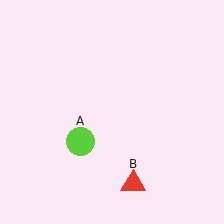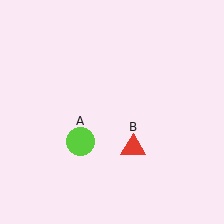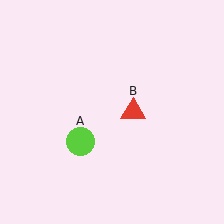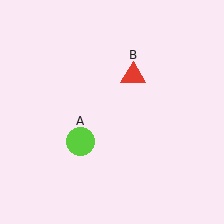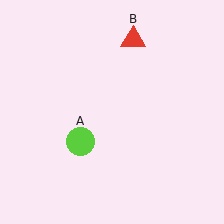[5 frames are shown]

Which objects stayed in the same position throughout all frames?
Lime circle (object A) remained stationary.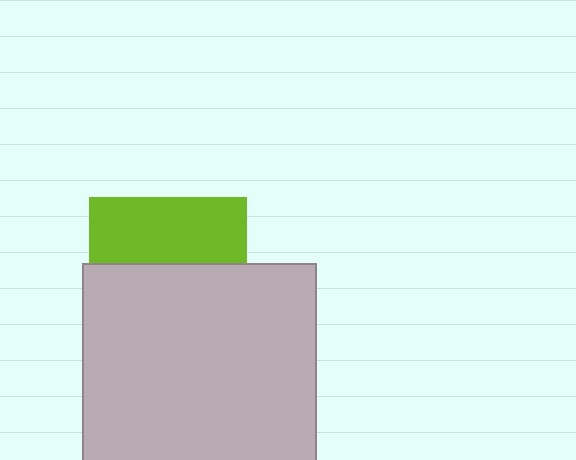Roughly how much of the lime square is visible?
A small part of it is visible (roughly 42%).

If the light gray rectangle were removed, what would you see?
You would see the complete lime square.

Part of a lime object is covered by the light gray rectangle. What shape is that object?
It is a square.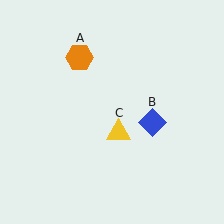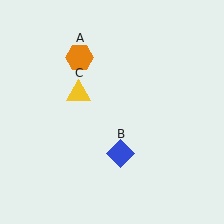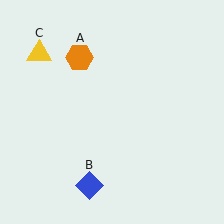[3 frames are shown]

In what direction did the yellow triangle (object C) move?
The yellow triangle (object C) moved up and to the left.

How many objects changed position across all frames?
2 objects changed position: blue diamond (object B), yellow triangle (object C).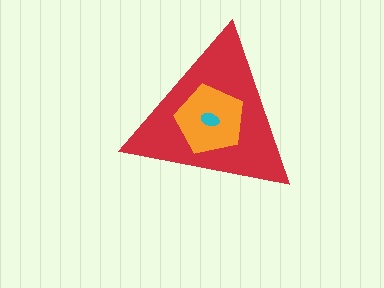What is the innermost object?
The cyan ellipse.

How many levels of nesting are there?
3.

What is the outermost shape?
The red triangle.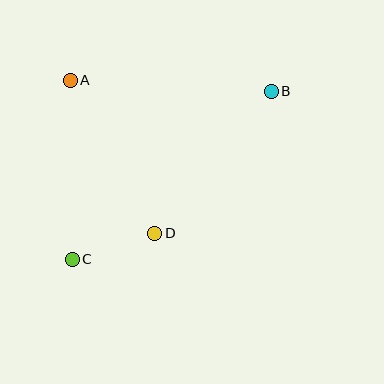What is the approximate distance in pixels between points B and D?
The distance between B and D is approximately 183 pixels.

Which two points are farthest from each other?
Points B and C are farthest from each other.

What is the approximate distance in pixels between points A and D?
The distance between A and D is approximately 175 pixels.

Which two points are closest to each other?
Points C and D are closest to each other.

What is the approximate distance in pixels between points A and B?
The distance between A and B is approximately 202 pixels.